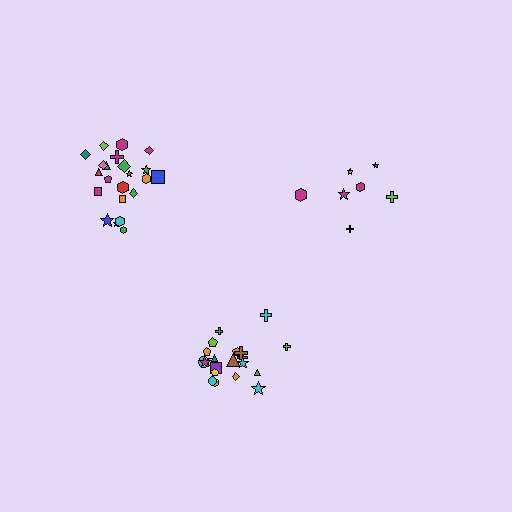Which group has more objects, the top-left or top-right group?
The top-left group.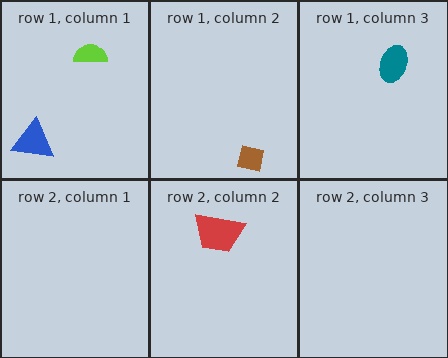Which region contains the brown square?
The row 1, column 2 region.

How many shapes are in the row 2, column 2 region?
1.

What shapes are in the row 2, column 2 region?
The red trapezoid.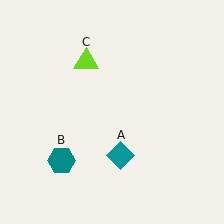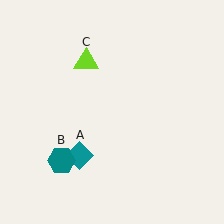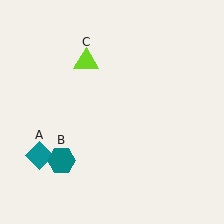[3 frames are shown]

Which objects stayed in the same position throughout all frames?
Teal hexagon (object B) and lime triangle (object C) remained stationary.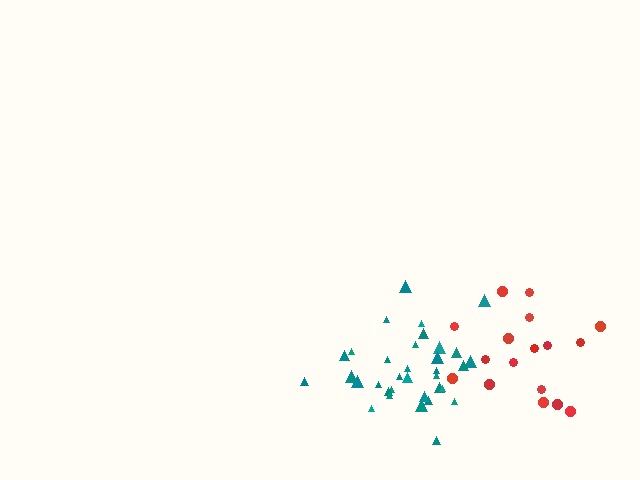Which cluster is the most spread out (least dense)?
Red.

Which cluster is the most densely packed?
Teal.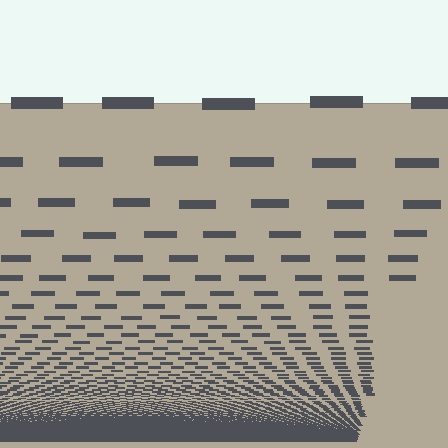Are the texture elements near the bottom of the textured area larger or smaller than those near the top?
Smaller. The gradient is inverted — elements near the bottom are smaller and denser.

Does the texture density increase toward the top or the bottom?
Density increases toward the bottom.